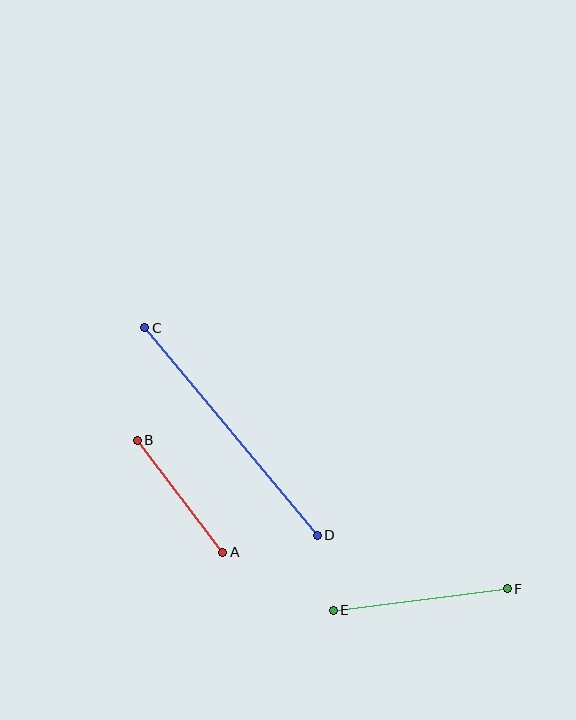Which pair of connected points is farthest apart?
Points C and D are farthest apart.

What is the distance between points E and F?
The distance is approximately 175 pixels.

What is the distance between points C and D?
The distance is approximately 270 pixels.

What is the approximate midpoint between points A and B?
The midpoint is at approximately (180, 496) pixels.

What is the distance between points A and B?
The distance is approximately 141 pixels.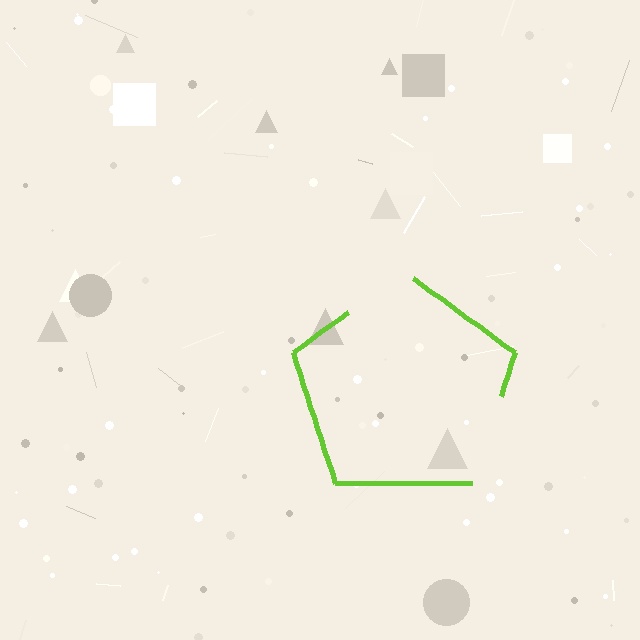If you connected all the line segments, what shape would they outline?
They would outline a pentagon.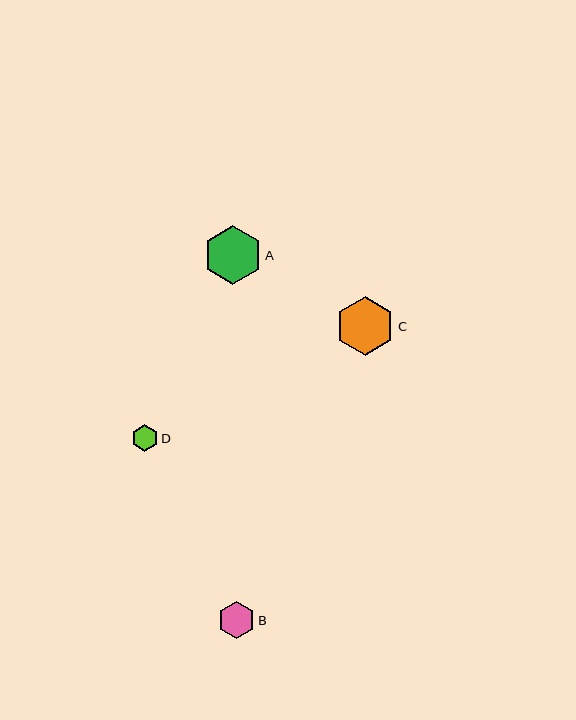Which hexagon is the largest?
Hexagon C is the largest with a size of approximately 60 pixels.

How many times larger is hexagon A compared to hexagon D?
Hexagon A is approximately 2.2 times the size of hexagon D.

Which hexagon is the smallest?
Hexagon D is the smallest with a size of approximately 27 pixels.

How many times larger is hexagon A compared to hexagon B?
Hexagon A is approximately 1.6 times the size of hexagon B.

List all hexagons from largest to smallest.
From largest to smallest: C, A, B, D.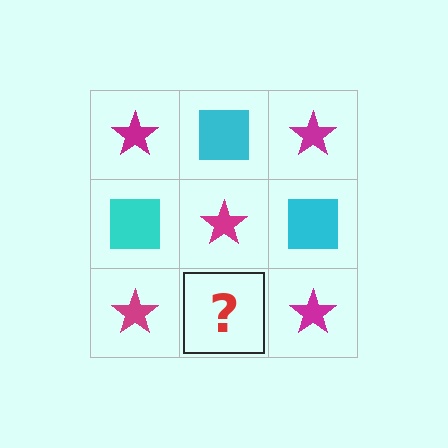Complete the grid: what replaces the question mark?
The question mark should be replaced with a cyan square.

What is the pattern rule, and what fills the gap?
The rule is that it alternates magenta star and cyan square in a checkerboard pattern. The gap should be filled with a cyan square.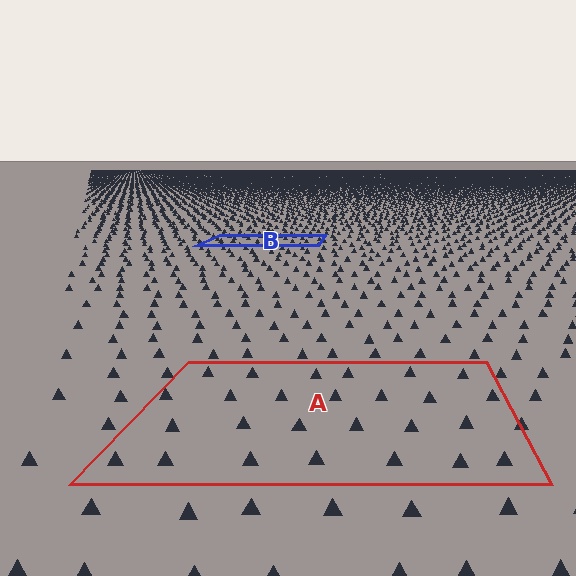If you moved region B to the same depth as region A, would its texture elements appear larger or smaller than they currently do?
They would appear larger. At a closer depth, the same texture elements are projected at a bigger on-screen size.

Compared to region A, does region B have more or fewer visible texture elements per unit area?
Region B has more texture elements per unit area — they are packed more densely because it is farther away.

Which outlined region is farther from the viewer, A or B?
Region B is farther from the viewer — the texture elements inside it appear smaller and more densely packed.